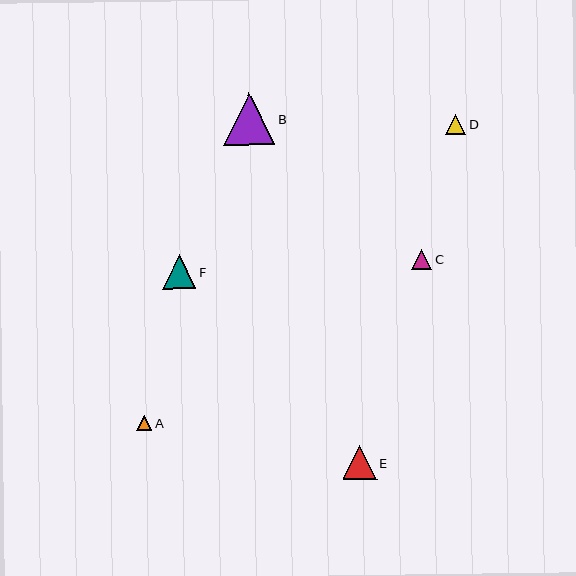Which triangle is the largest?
Triangle B is the largest with a size of approximately 51 pixels.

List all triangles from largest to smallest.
From largest to smallest: B, F, E, C, D, A.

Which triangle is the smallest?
Triangle A is the smallest with a size of approximately 16 pixels.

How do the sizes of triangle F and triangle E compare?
Triangle F and triangle E are approximately the same size.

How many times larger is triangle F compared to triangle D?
Triangle F is approximately 1.7 times the size of triangle D.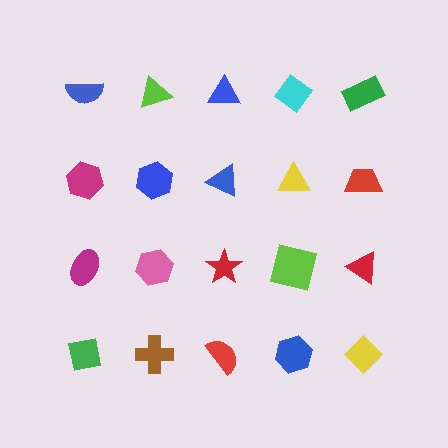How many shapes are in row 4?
5 shapes.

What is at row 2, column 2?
A blue hexagon.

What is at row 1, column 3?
A blue triangle.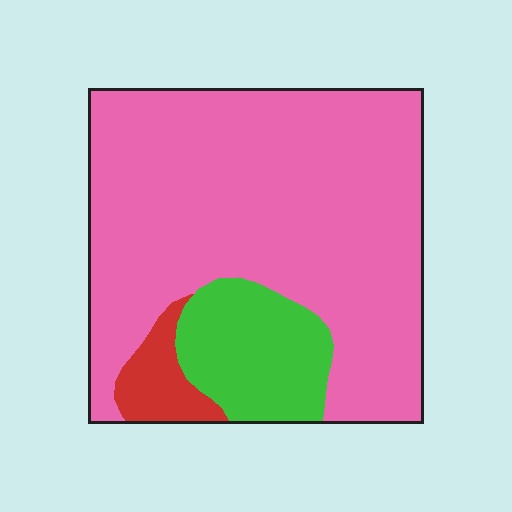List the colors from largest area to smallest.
From largest to smallest: pink, green, red.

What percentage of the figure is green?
Green covers around 15% of the figure.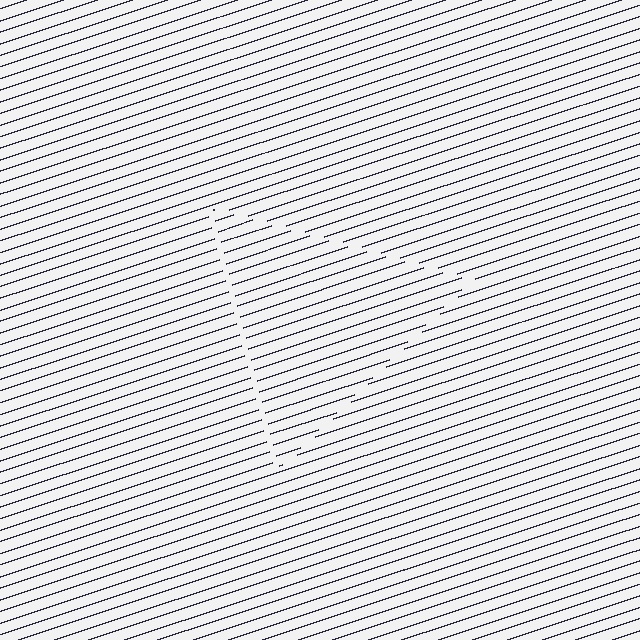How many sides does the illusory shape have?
3 sides — the line-ends trace a triangle.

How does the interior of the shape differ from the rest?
The interior of the shape contains the same grating, shifted by half a period — the contour is defined by the phase discontinuity where line-ends from the inner and outer gratings abut.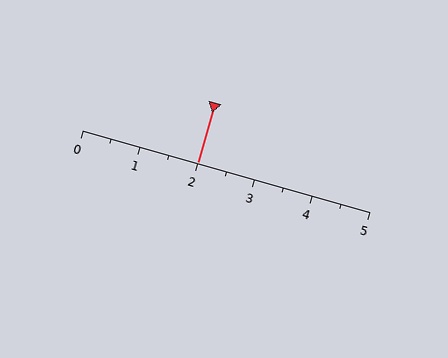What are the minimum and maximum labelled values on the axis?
The axis runs from 0 to 5.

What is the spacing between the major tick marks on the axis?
The major ticks are spaced 1 apart.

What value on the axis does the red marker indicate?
The marker indicates approximately 2.